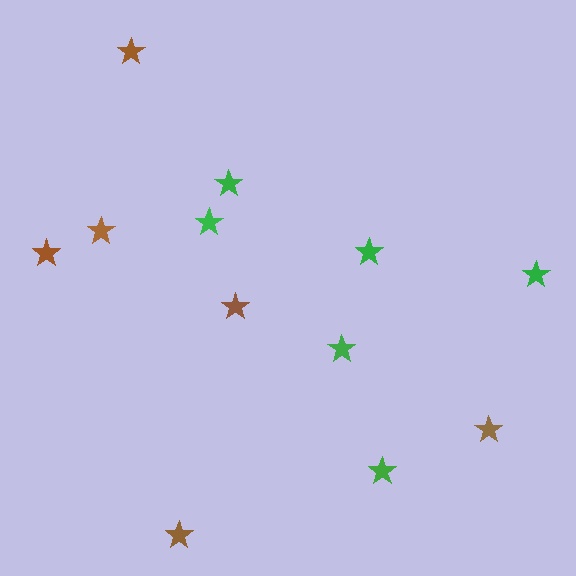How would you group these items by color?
There are 2 groups: one group of green stars (6) and one group of brown stars (6).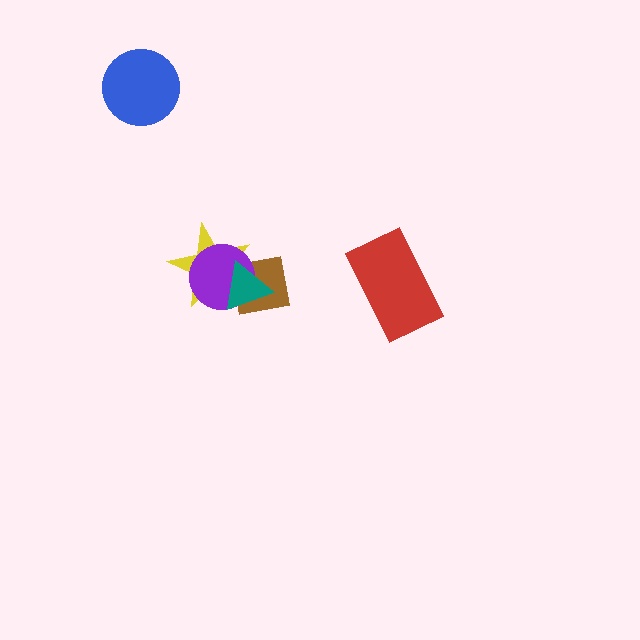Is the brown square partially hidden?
Yes, it is partially covered by another shape.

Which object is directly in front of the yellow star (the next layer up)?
The purple circle is directly in front of the yellow star.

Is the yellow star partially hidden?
Yes, it is partially covered by another shape.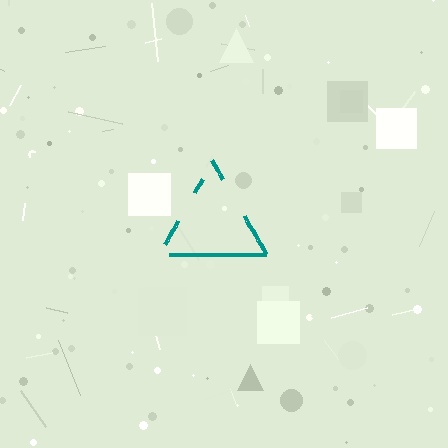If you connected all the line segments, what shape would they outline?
They would outline a triangle.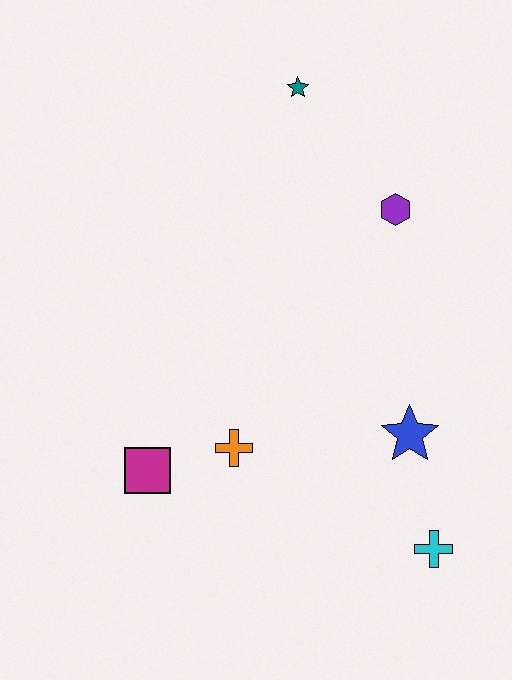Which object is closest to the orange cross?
The magenta square is closest to the orange cross.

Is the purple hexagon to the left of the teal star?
No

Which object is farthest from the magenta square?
The teal star is farthest from the magenta square.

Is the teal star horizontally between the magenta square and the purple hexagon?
Yes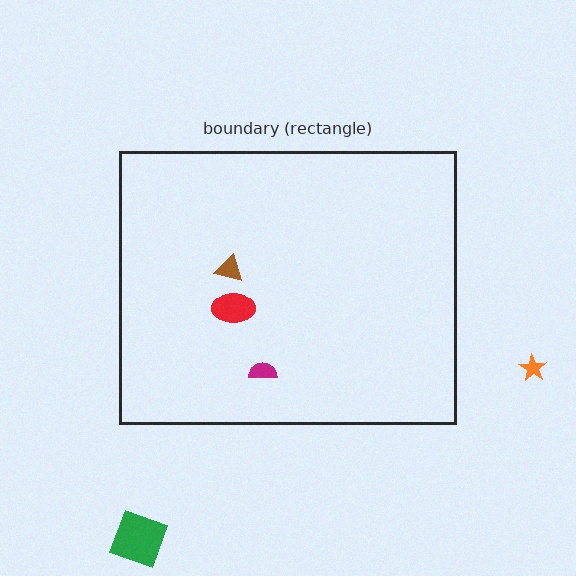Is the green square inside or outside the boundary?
Outside.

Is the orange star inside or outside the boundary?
Outside.